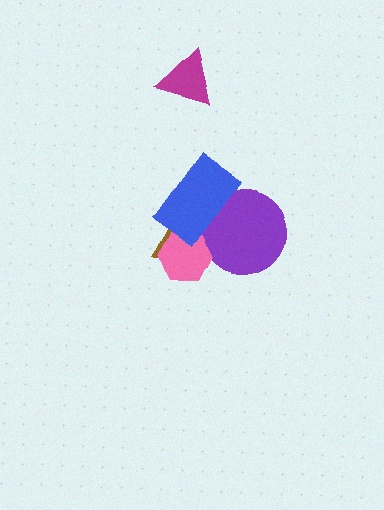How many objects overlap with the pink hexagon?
2 objects overlap with the pink hexagon.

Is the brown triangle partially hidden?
Yes, it is partially covered by another shape.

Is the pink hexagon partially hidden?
Yes, it is partially covered by another shape.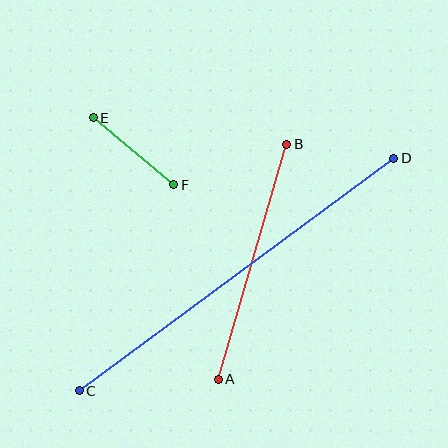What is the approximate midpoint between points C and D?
The midpoint is at approximately (237, 275) pixels.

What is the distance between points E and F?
The distance is approximately 105 pixels.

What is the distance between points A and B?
The distance is approximately 245 pixels.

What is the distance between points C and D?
The distance is approximately 391 pixels.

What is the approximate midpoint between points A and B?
The midpoint is at approximately (252, 262) pixels.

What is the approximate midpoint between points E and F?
The midpoint is at approximately (134, 151) pixels.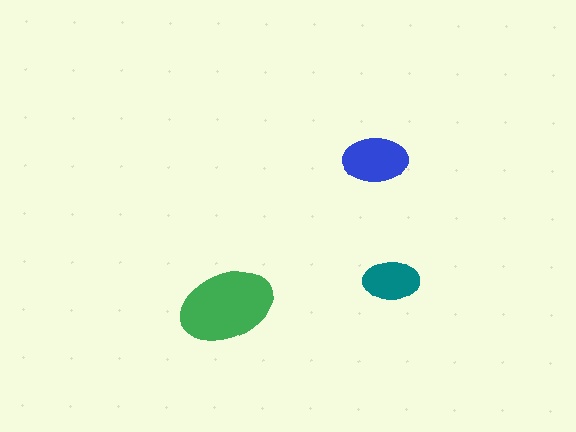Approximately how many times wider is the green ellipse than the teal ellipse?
About 1.5 times wider.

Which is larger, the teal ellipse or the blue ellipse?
The blue one.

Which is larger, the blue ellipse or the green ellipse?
The green one.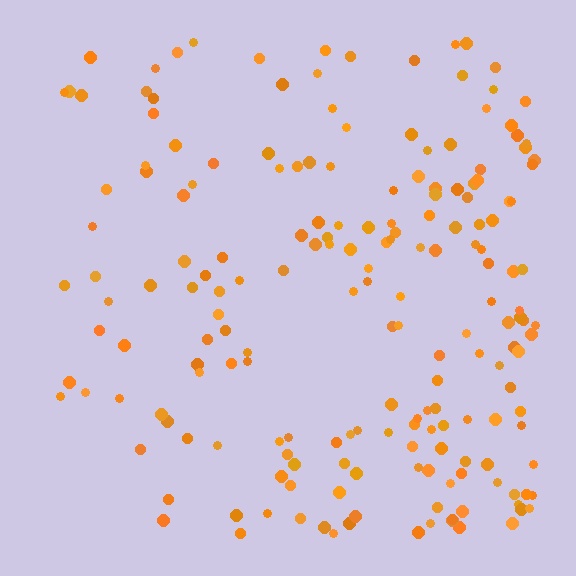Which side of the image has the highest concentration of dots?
The right.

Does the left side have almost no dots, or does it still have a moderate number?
Still a moderate number, just noticeably fewer than the right.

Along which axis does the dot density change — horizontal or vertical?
Horizontal.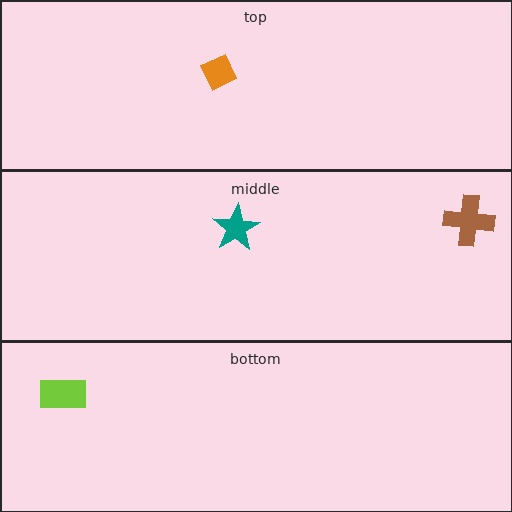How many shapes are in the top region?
1.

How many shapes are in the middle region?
2.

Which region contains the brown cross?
The middle region.